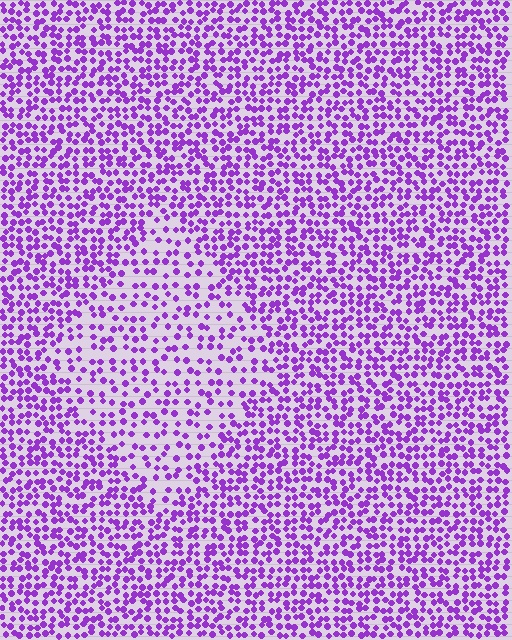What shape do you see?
I see a diamond.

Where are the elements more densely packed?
The elements are more densely packed outside the diamond boundary.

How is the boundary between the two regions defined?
The boundary is defined by a change in element density (approximately 1.8x ratio). All elements are the same color, size, and shape.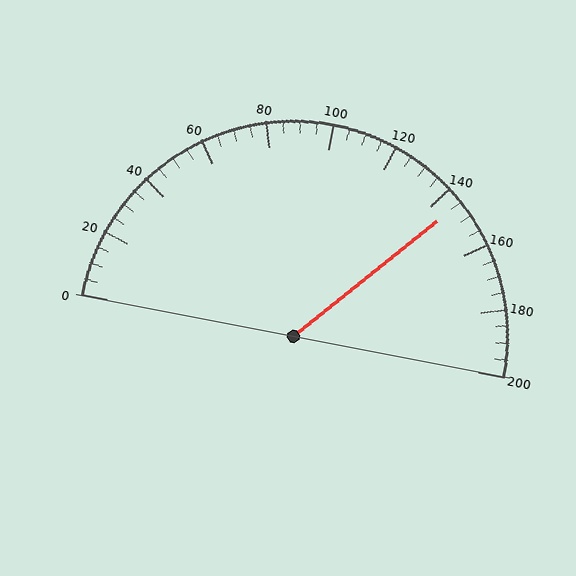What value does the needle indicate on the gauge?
The needle indicates approximately 145.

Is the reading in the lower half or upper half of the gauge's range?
The reading is in the upper half of the range (0 to 200).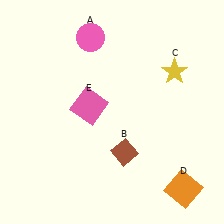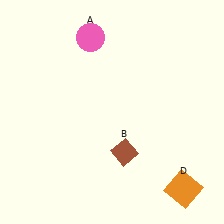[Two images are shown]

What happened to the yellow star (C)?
The yellow star (C) was removed in Image 2. It was in the top-right area of Image 1.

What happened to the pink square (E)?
The pink square (E) was removed in Image 2. It was in the top-left area of Image 1.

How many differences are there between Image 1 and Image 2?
There are 2 differences between the two images.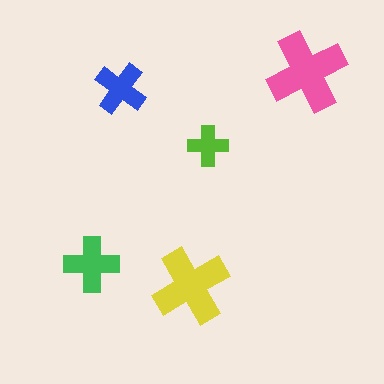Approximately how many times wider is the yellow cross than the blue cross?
About 1.5 times wider.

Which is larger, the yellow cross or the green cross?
The yellow one.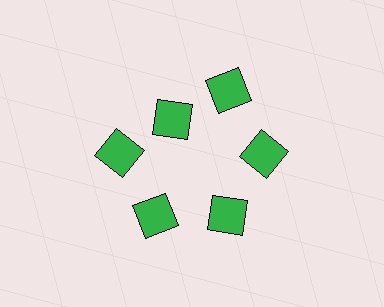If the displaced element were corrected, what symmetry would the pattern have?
It would have 6-fold rotational symmetry — the pattern would map onto itself every 60 degrees.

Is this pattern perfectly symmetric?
No. The 6 green diamonds are arranged in a ring, but one element near the 11 o'clock position is pulled inward toward the center, breaking the 6-fold rotational symmetry.